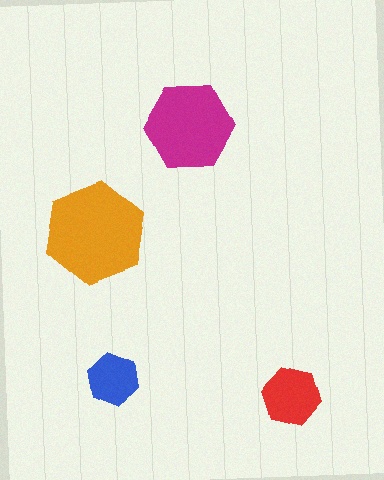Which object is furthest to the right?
The red hexagon is rightmost.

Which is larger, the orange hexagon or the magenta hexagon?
The orange one.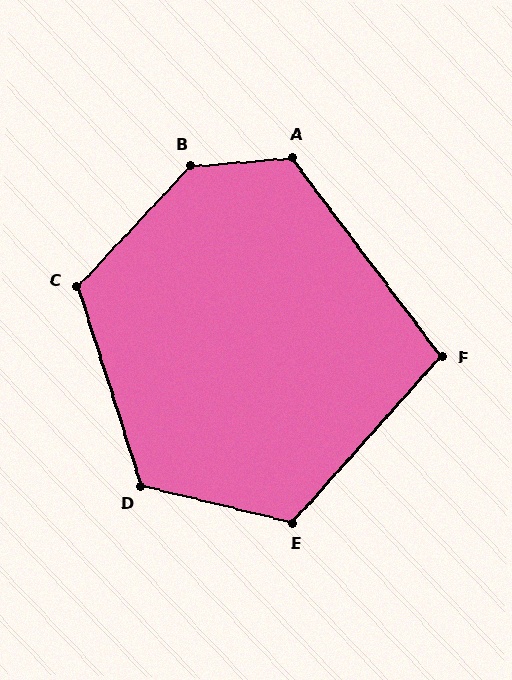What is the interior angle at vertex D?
Approximately 121 degrees (obtuse).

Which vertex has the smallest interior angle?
F, at approximately 101 degrees.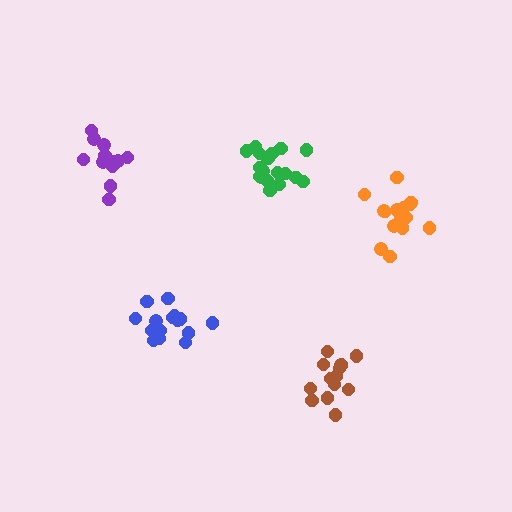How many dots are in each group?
Group 1: 15 dots, Group 2: 15 dots, Group 3: 12 dots, Group 4: 18 dots, Group 5: 14 dots (74 total).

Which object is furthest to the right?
The orange cluster is rightmost.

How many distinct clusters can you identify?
There are 5 distinct clusters.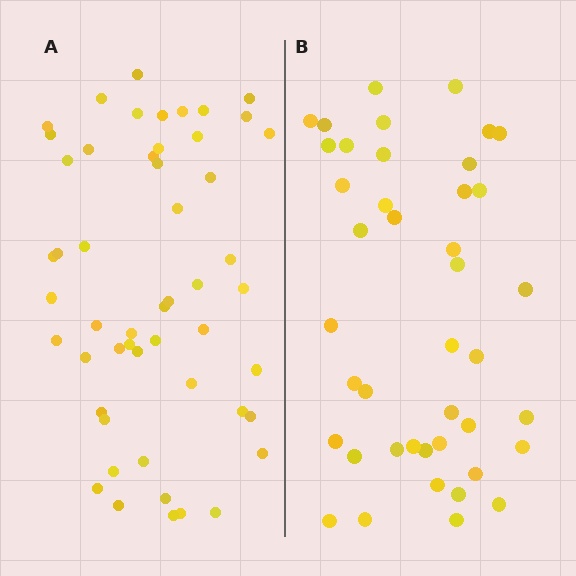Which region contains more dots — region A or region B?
Region A (the left region) has more dots.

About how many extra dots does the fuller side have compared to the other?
Region A has roughly 10 or so more dots than region B.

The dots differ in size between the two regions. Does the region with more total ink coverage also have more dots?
No. Region B has more total ink coverage because its dots are larger, but region A actually contains more individual dots. Total area can be misleading — the number of items is what matters here.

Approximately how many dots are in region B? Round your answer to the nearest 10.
About 40 dots. (The exact count is 42, which rounds to 40.)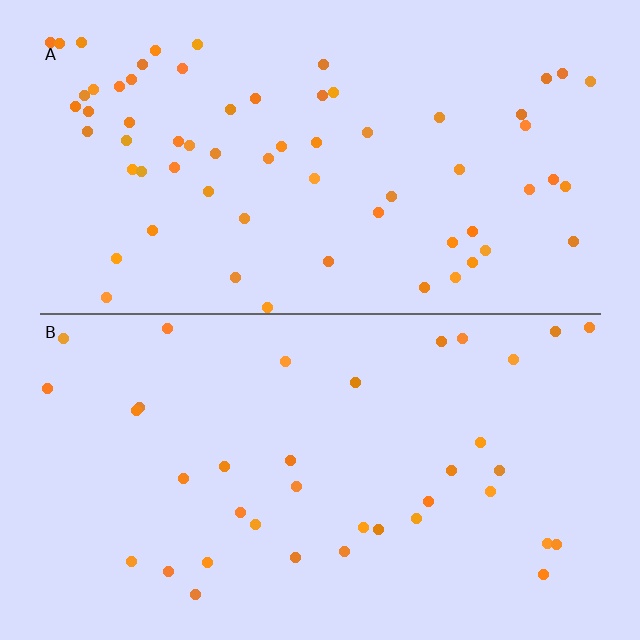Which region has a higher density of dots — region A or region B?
A (the top).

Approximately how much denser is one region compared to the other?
Approximately 1.8× — region A over region B.